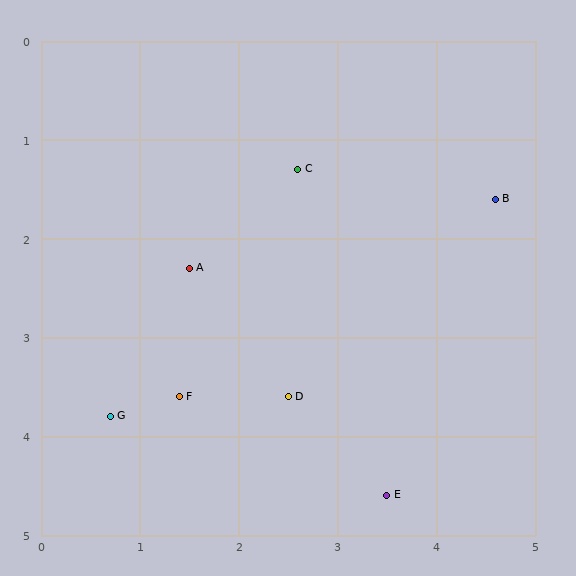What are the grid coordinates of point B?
Point B is at approximately (4.6, 1.6).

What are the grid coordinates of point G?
Point G is at approximately (0.7, 3.8).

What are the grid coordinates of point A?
Point A is at approximately (1.5, 2.3).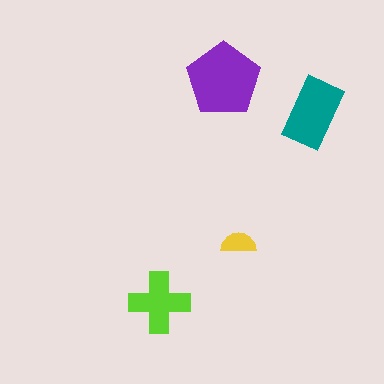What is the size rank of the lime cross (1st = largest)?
3rd.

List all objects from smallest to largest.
The yellow semicircle, the lime cross, the teal rectangle, the purple pentagon.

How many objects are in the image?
There are 4 objects in the image.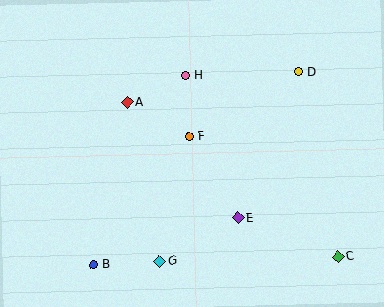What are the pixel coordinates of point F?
Point F is at (189, 136).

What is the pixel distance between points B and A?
The distance between B and A is 166 pixels.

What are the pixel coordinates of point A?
Point A is at (127, 102).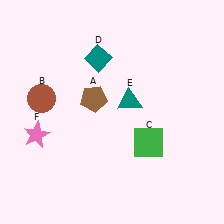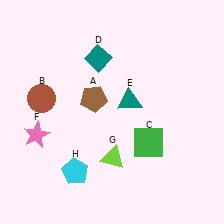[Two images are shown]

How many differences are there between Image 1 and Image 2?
There are 2 differences between the two images.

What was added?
A lime triangle (G), a cyan pentagon (H) were added in Image 2.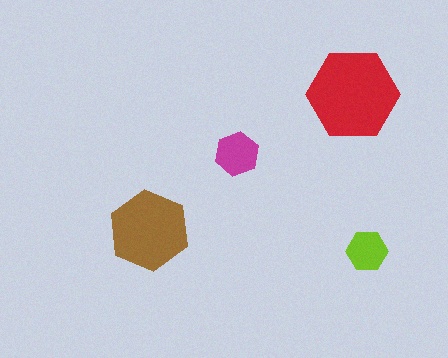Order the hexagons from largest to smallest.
the red one, the brown one, the magenta one, the lime one.